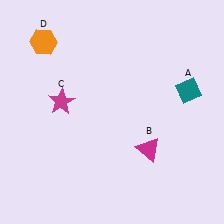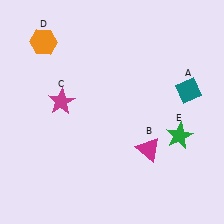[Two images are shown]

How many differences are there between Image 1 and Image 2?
There is 1 difference between the two images.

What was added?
A green star (E) was added in Image 2.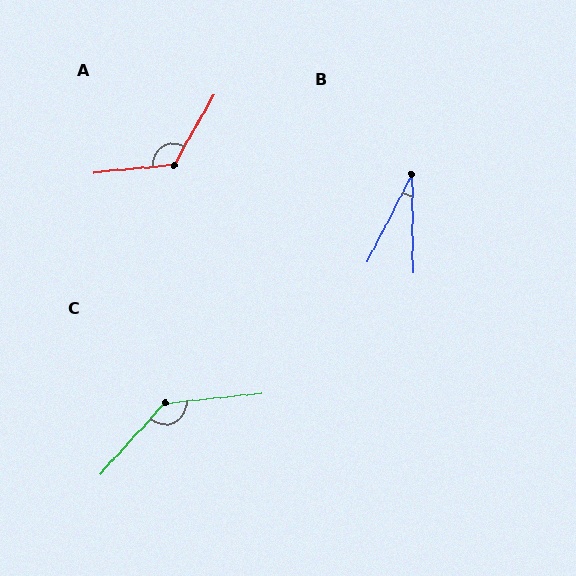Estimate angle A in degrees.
Approximately 125 degrees.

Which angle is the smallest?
B, at approximately 27 degrees.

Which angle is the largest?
C, at approximately 138 degrees.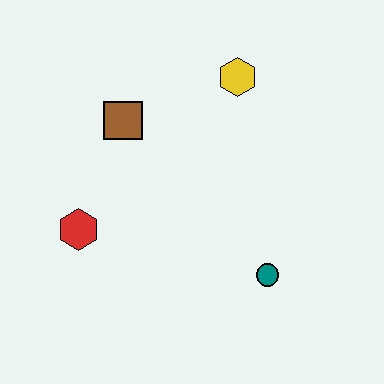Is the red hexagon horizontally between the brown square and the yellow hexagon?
No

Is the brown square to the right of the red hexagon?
Yes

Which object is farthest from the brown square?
The teal circle is farthest from the brown square.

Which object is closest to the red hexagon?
The brown square is closest to the red hexagon.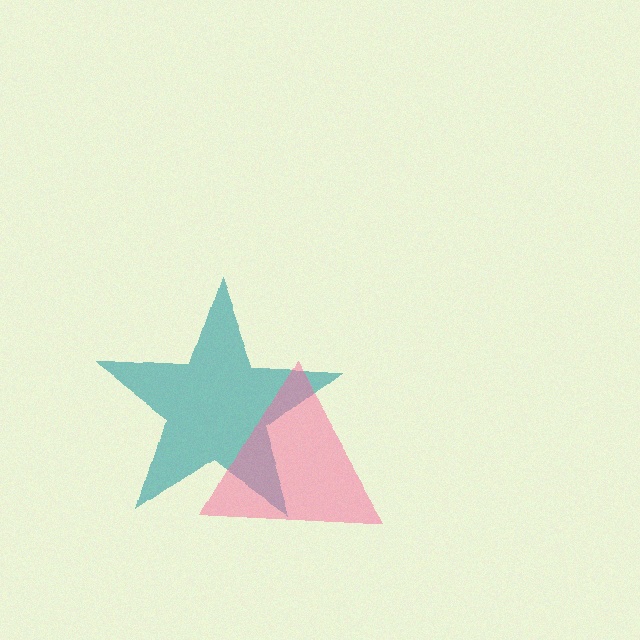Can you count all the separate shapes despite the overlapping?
Yes, there are 2 separate shapes.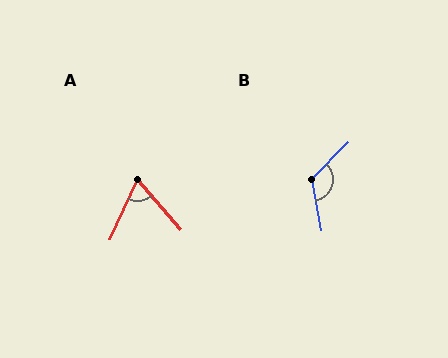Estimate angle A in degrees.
Approximately 65 degrees.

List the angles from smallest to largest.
A (65°), B (124°).